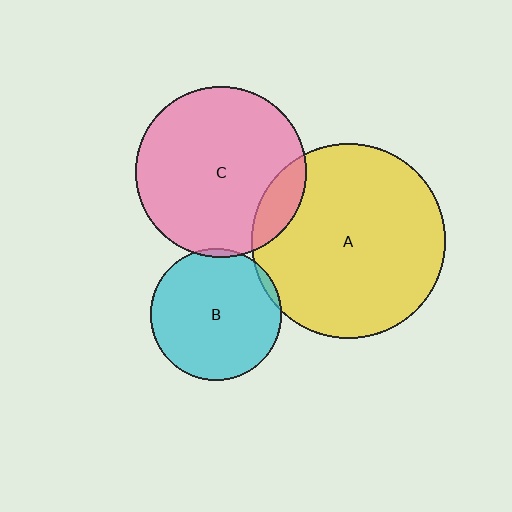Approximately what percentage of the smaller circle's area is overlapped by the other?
Approximately 10%.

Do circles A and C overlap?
Yes.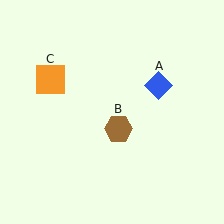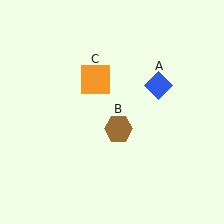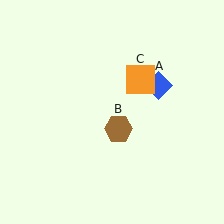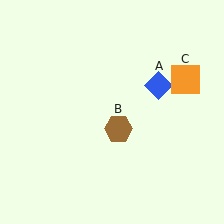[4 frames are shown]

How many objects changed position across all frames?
1 object changed position: orange square (object C).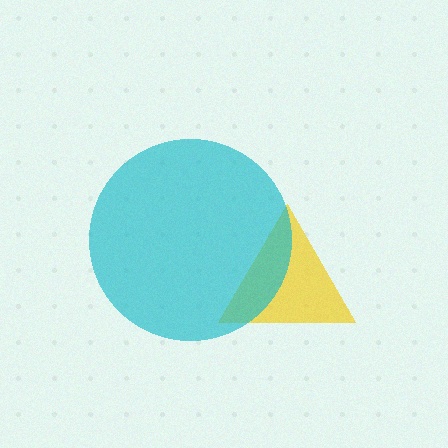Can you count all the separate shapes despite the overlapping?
Yes, there are 2 separate shapes.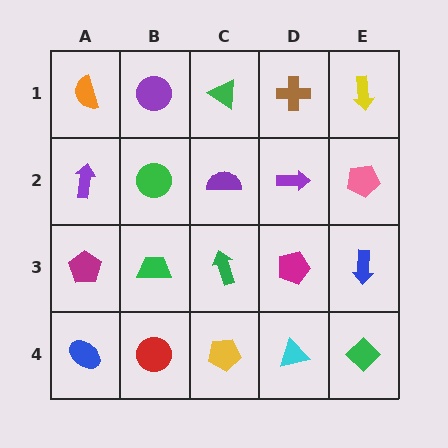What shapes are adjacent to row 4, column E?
A blue arrow (row 3, column E), a cyan triangle (row 4, column D).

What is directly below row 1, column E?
A pink pentagon.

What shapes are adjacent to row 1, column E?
A pink pentagon (row 2, column E), a brown cross (row 1, column D).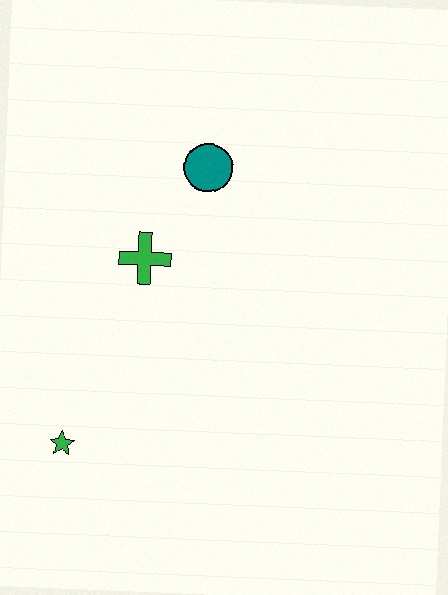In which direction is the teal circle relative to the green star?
The teal circle is above the green star.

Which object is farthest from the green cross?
The green star is farthest from the green cross.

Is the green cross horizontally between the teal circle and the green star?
Yes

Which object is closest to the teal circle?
The green cross is closest to the teal circle.